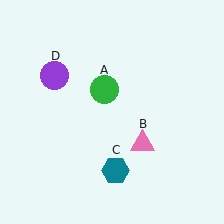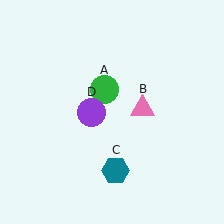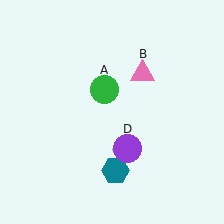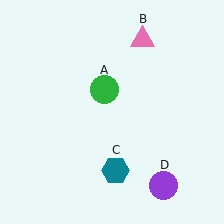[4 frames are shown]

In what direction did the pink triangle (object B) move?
The pink triangle (object B) moved up.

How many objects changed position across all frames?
2 objects changed position: pink triangle (object B), purple circle (object D).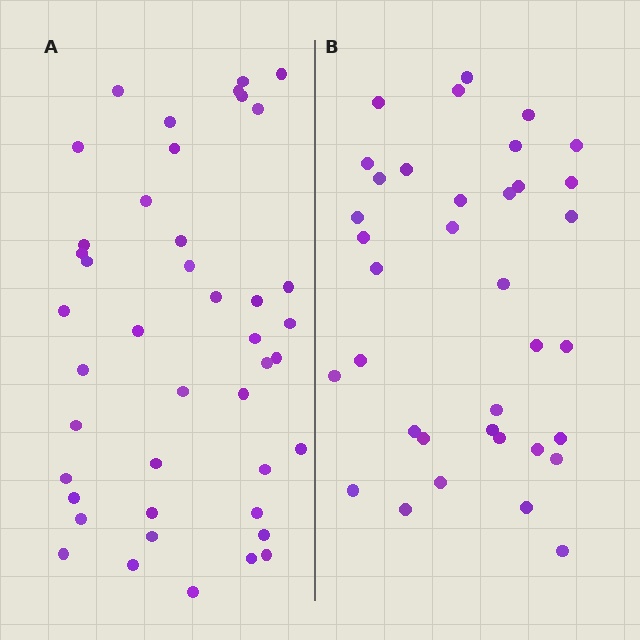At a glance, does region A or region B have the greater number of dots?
Region A (the left region) has more dots.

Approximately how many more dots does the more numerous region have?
Region A has roughly 8 or so more dots than region B.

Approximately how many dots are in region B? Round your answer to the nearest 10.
About 40 dots. (The exact count is 36, which rounds to 40.)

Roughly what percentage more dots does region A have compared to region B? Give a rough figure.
About 20% more.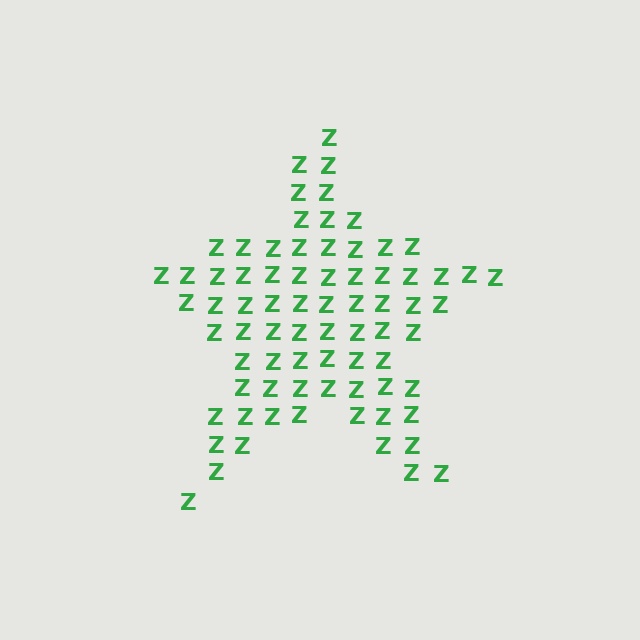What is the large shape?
The large shape is a star.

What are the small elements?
The small elements are letter Z's.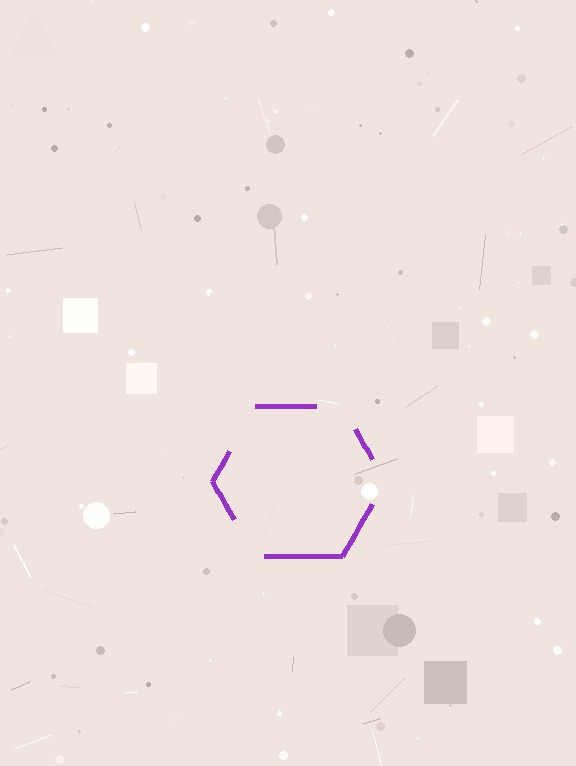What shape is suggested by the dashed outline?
The dashed outline suggests a hexagon.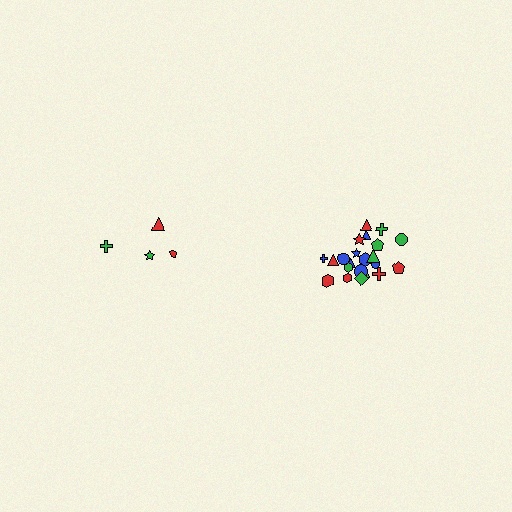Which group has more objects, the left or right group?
The right group.